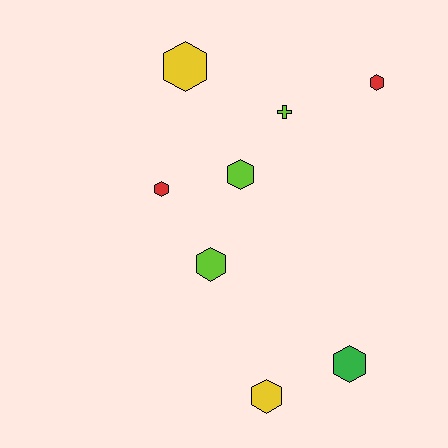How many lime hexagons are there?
There are 2 lime hexagons.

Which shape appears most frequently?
Hexagon, with 7 objects.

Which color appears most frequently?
Lime, with 3 objects.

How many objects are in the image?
There are 8 objects.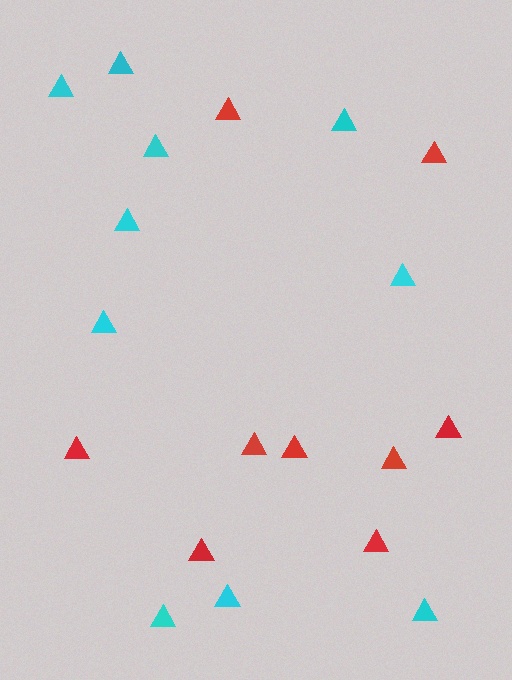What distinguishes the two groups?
There are 2 groups: one group of red triangles (9) and one group of cyan triangles (10).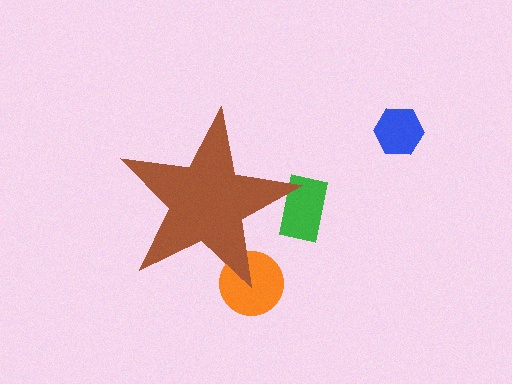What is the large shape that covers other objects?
A brown star.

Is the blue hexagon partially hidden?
No, the blue hexagon is fully visible.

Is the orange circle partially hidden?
Yes, the orange circle is partially hidden behind the brown star.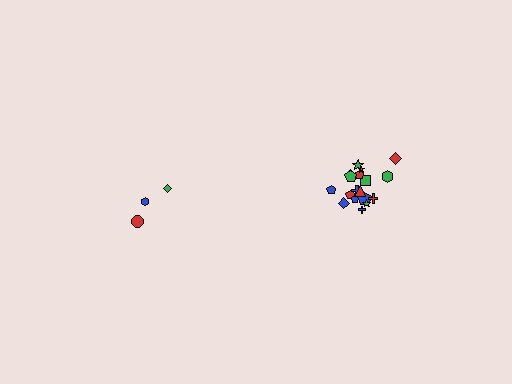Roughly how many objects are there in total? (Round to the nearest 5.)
Roughly 20 objects in total.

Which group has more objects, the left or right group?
The right group.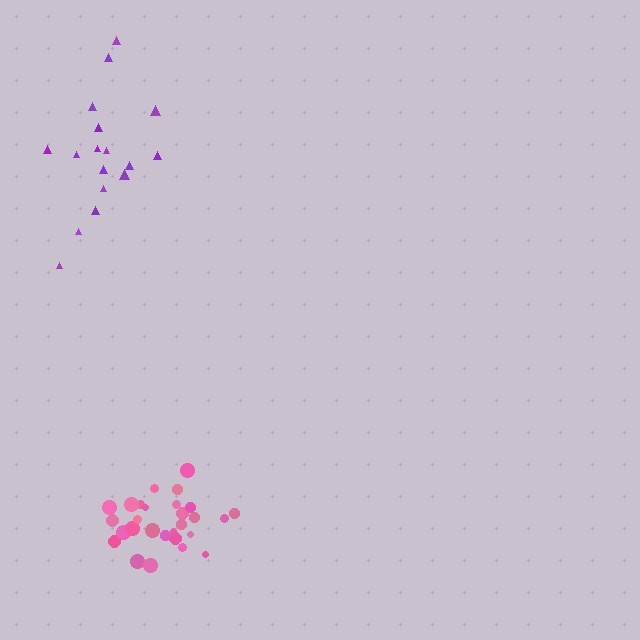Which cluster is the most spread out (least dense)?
Purple.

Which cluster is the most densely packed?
Pink.